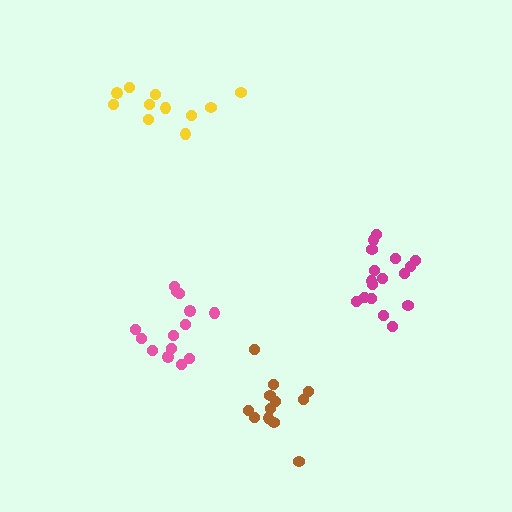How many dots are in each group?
Group 1: 12 dots, Group 2: 17 dots, Group 3: 11 dots, Group 4: 14 dots (54 total).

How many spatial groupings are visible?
There are 4 spatial groupings.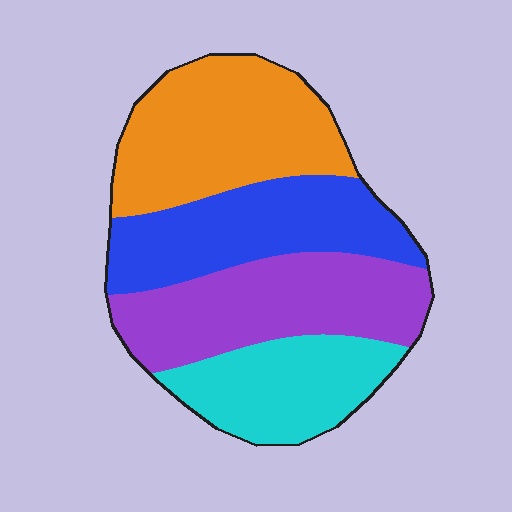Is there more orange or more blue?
Orange.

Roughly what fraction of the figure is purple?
Purple takes up about one quarter (1/4) of the figure.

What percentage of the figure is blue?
Blue covers 24% of the figure.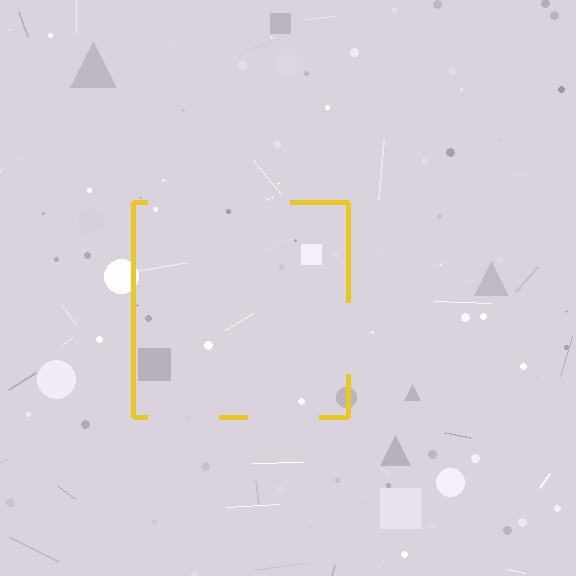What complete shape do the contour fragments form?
The contour fragments form a square.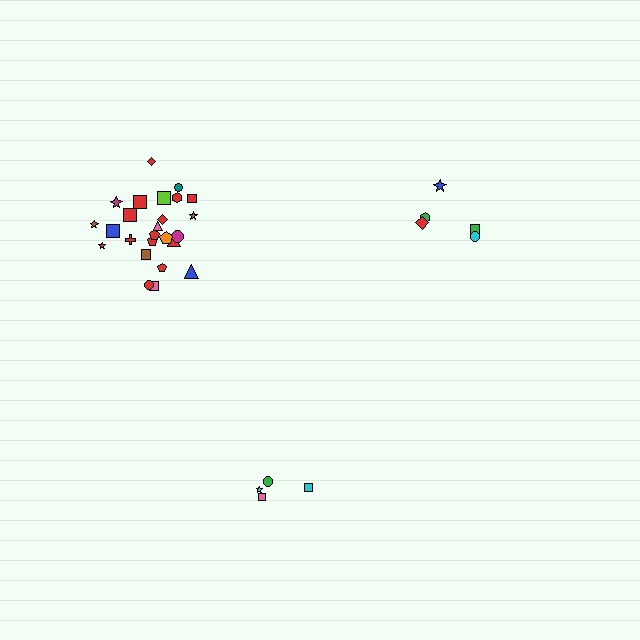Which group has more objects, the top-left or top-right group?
The top-left group.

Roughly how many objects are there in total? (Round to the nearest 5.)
Roughly 35 objects in total.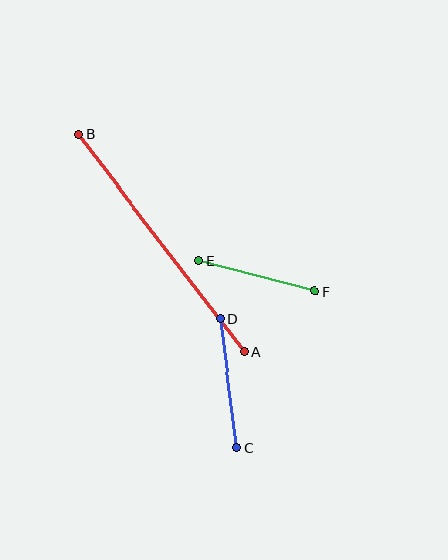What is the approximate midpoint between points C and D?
The midpoint is at approximately (229, 383) pixels.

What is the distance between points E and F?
The distance is approximately 120 pixels.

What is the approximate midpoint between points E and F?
The midpoint is at approximately (257, 276) pixels.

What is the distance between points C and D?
The distance is approximately 130 pixels.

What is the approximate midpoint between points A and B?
The midpoint is at approximately (161, 243) pixels.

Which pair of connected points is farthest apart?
Points A and B are farthest apart.